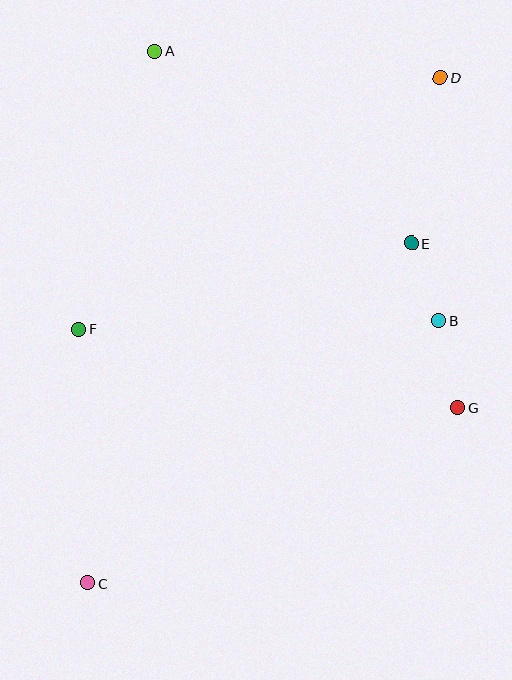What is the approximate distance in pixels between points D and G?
The distance between D and G is approximately 331 pixels.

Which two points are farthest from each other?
Points C and D are farthest from each other.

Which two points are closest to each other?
Points B and E are closest to each other.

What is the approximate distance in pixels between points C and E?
The distance between C and E is approximately 470 pixels.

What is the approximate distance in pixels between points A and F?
The distance between A and F is approximately 288 pixels.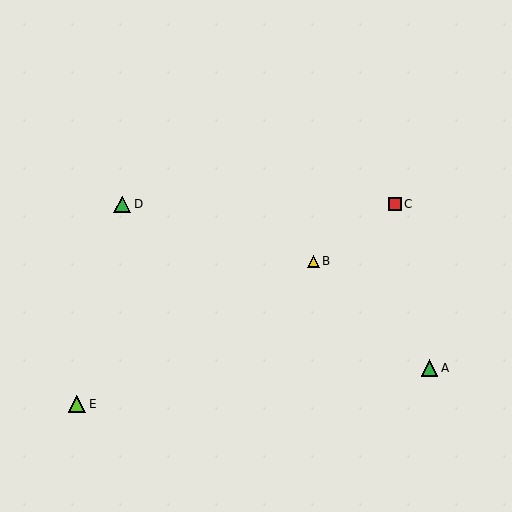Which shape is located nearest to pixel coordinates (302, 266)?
The yellow triangle (labeled B) at (313, 261) is nearest to that location.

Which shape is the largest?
The lime triangle (labeled E) is the largest.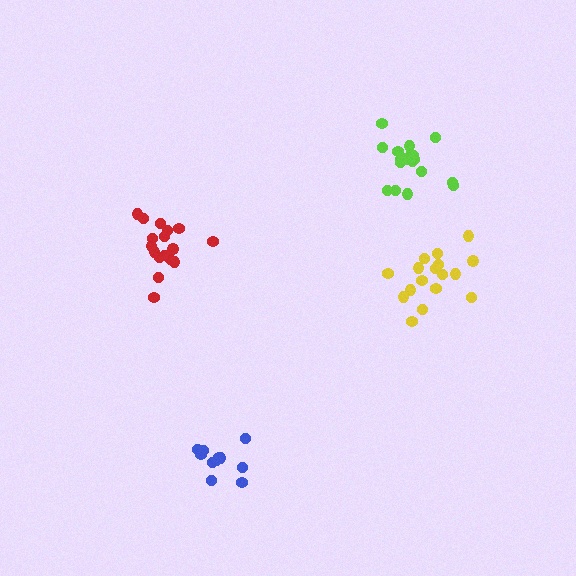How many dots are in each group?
Group 1: 17 dots, Group 2: 18 dots, Group 3: 17 dots, Group 4: 12 dots (64 total).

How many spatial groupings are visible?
There are 4 spatial groupings.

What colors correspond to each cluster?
The clusters are colored: yellow, lime, red, blue.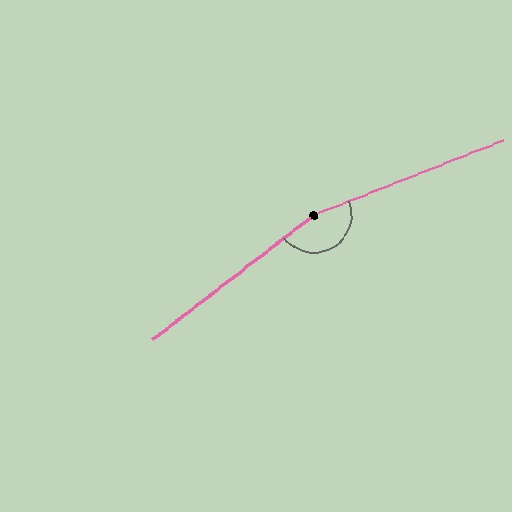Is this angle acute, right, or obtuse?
It is obtuse.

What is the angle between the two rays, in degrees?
Approximately 164 degrees.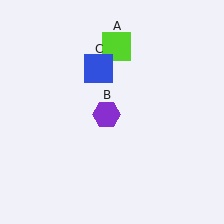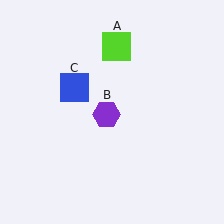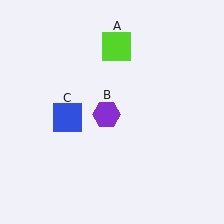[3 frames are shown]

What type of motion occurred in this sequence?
The blue square (object C) rotated counterclockwise around the center of the scene.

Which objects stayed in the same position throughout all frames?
Lime square (object A) and purple hexagon (object B) remained stationary.